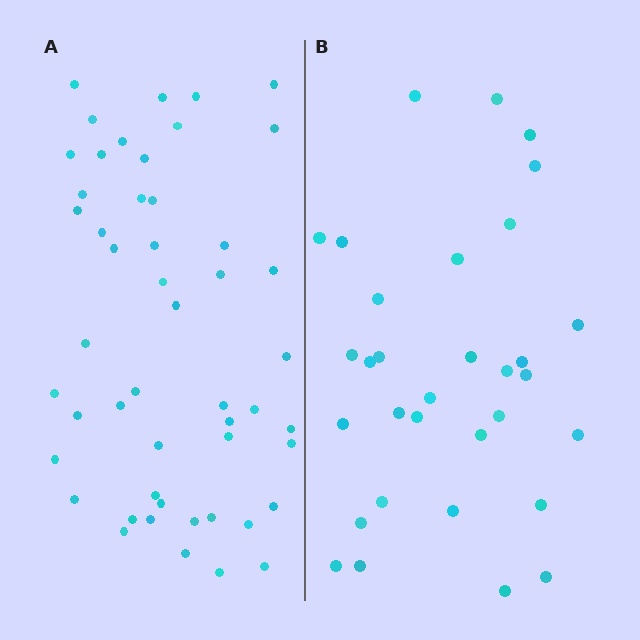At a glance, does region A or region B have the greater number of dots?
Region A (the left region) has more dots.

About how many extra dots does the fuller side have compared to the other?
Region A has approximately 20 more dots than region B.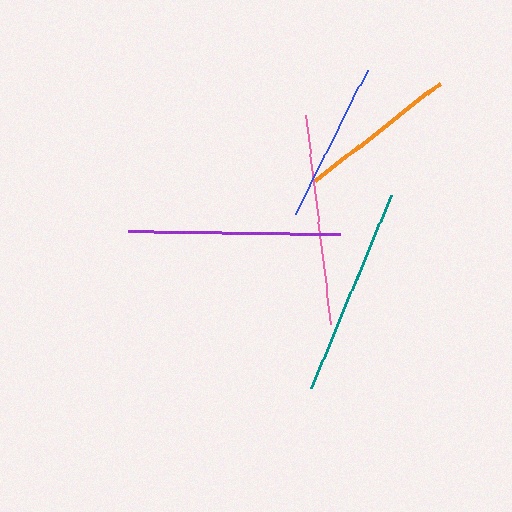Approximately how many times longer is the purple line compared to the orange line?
The purple line is approximately 1.3 times the length of the orange line.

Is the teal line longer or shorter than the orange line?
The teal line is longer than the orange line.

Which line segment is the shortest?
The orange line is the shortest at approximately 158 pixels.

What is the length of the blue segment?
The blue segment is approximately 162 pixels long.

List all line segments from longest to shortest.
From longest to shortest: purple, pink, teal, blue, orange.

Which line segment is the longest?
The purple line is the longest at approximately 211 pixels.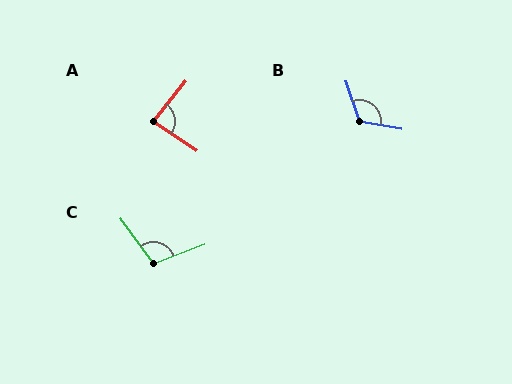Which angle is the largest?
B, at approximately 119 degrees.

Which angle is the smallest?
A, at approximately 86 degrees.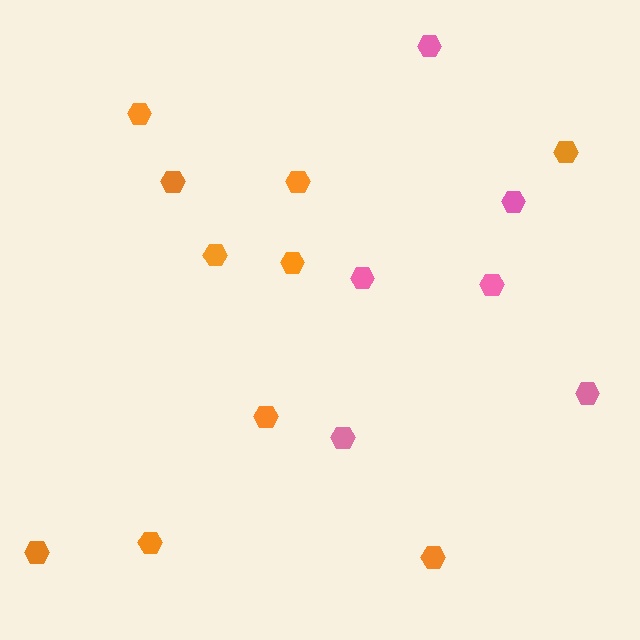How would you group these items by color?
There are 2 groups: one group of pink hexagons (6) and one group of orange hexagons (10).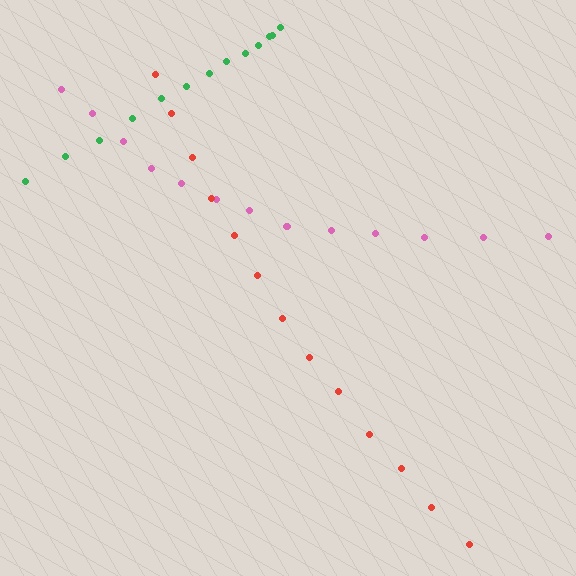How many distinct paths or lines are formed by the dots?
There are 3 distinct paths.